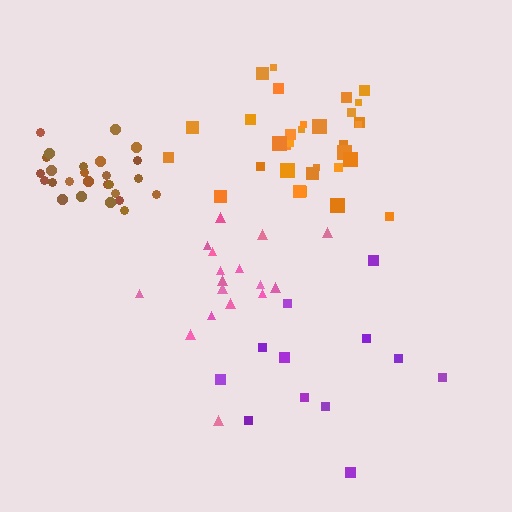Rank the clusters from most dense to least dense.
brown, orange, pink, purple.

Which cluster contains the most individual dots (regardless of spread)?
Orange (32).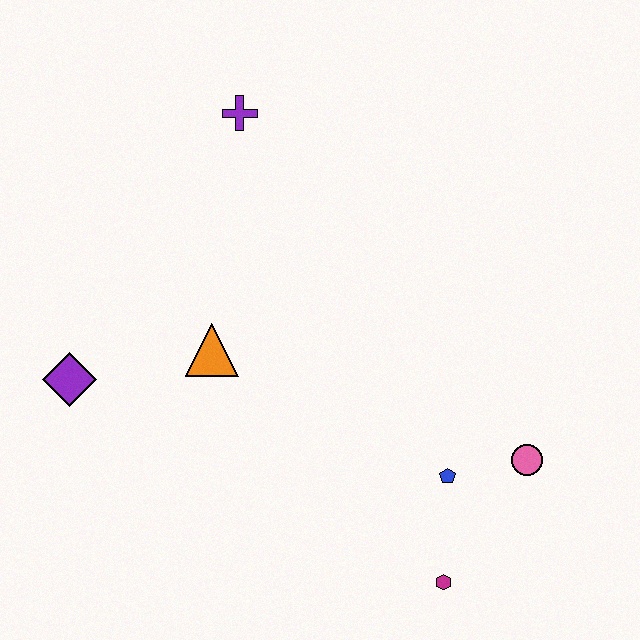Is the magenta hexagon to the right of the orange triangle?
Yes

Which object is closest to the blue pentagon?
The pink circle is closest to the blue pentagon.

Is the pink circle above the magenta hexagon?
Yes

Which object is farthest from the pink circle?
The purple diamond is farthest from the pink circle.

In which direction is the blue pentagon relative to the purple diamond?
The blue pentagon is to the right of the purple diamond.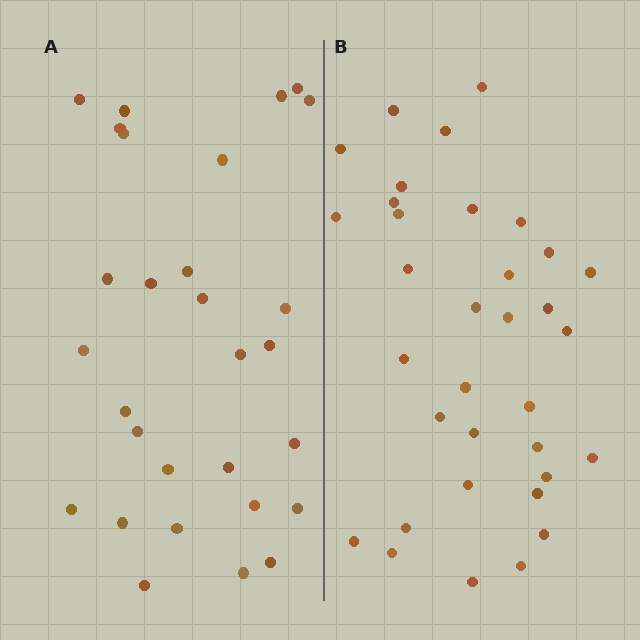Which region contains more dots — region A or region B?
Region B (the right region) has more dots.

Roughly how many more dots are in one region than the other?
Region B has about 5 more dots than region A.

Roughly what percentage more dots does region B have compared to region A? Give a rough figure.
About 15% more.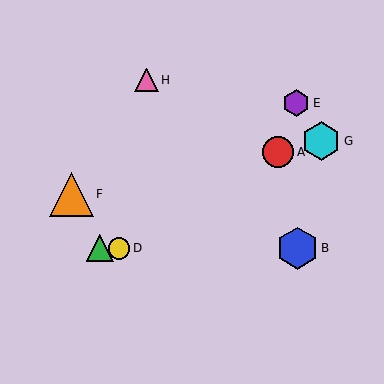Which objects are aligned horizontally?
Objects B, C, D are aligned horizontally.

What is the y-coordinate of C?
Object C is at y≈248.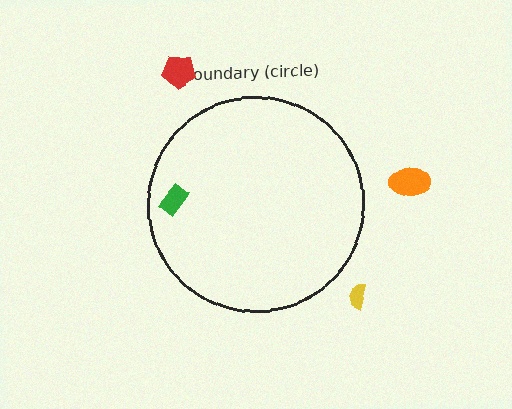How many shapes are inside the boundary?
1 inside, 3 outside.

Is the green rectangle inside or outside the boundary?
Inside.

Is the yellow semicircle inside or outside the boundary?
Outside.